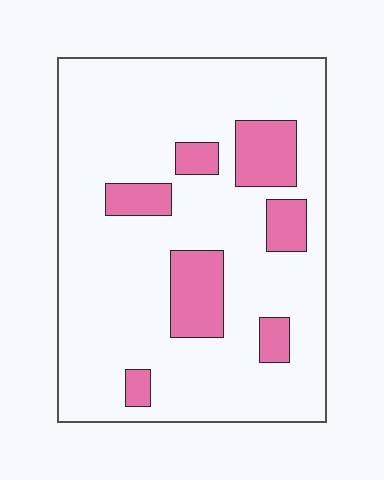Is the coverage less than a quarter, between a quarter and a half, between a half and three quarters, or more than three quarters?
Less than a quarter.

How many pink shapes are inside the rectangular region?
7.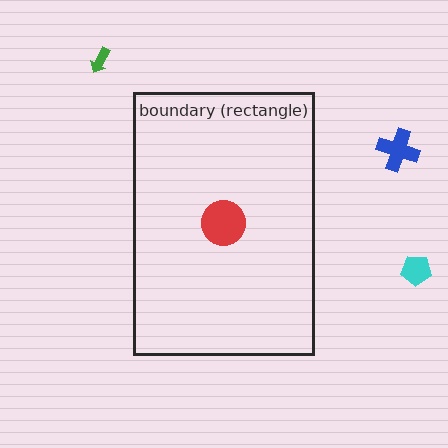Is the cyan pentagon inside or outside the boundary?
Outside.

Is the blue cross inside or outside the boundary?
Outside.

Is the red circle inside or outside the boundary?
Inside.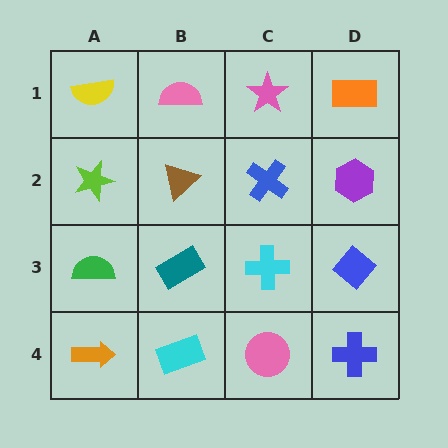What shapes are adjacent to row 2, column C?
A pink star (row 1, column C), a cyan cross (row 3, column C), a brown triangle (row 2, column B), a purple hexagon (row 2, column D).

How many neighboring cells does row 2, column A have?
3.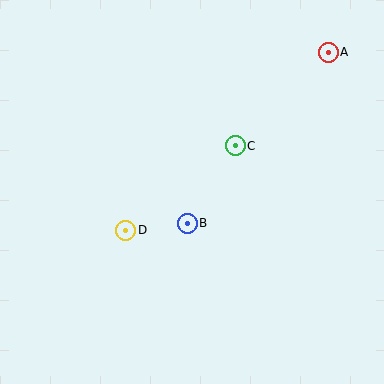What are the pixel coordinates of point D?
Point D is at (126, 230).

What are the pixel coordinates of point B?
Point B is at (187, 223).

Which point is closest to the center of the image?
Point B at (187, 223) is closest to the center.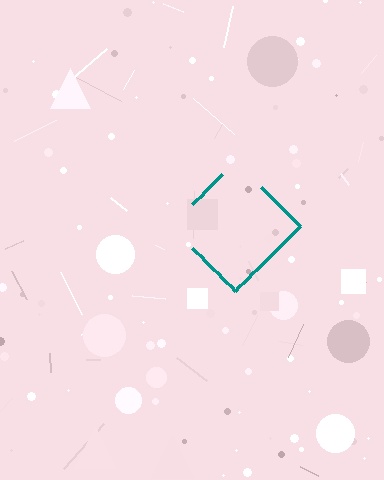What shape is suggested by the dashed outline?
The dashed outline suggests a diamond.